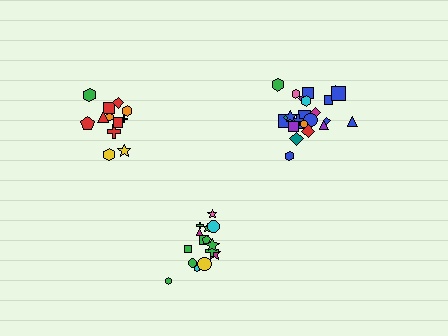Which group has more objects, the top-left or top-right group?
The top-right group.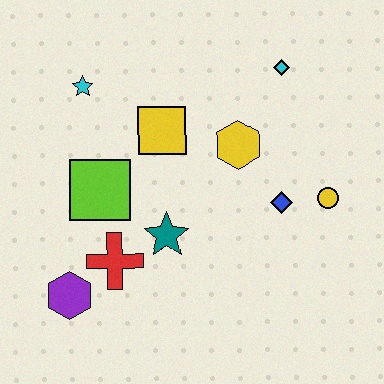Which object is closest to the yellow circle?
The blue diamond is closest to the yellow circle.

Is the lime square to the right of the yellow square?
No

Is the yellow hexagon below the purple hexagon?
No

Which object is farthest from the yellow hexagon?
The purple hexagon is farthest from the yellow hexagon.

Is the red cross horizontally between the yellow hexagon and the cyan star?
Yes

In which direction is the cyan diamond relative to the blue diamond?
The cyan diamond is above the blue diamond.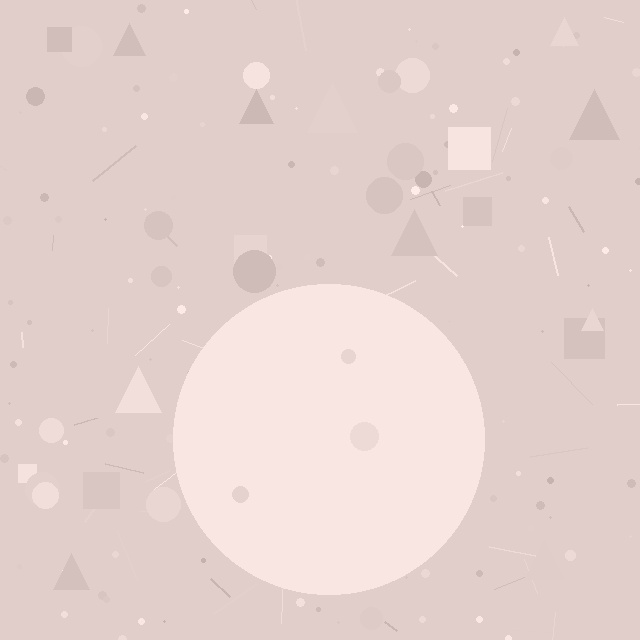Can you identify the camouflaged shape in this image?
The camouflaged shape is a circle.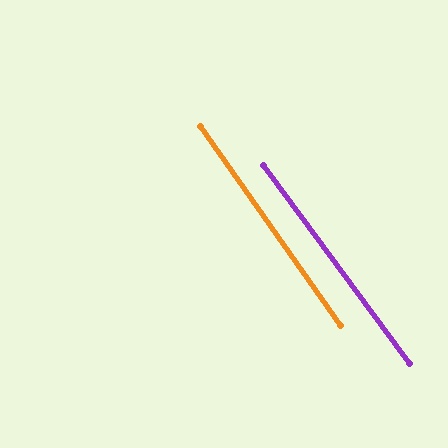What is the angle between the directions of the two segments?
Approximately 1 degree.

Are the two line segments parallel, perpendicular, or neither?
Parallel — their directions differ by only 1.0°.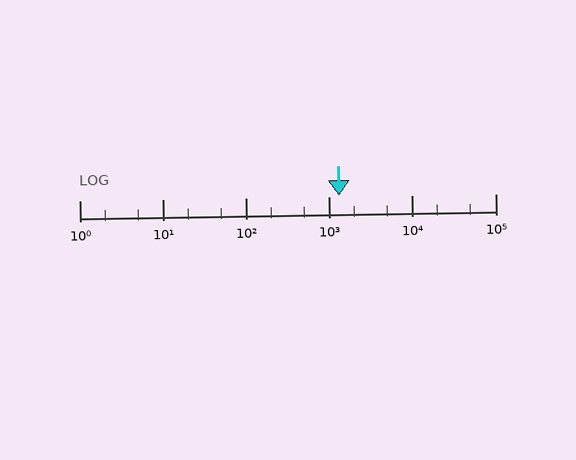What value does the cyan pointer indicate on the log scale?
The pointer indicates approximately 1300.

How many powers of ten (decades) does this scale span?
The scale spans 5 decades, from 1 to 100000.